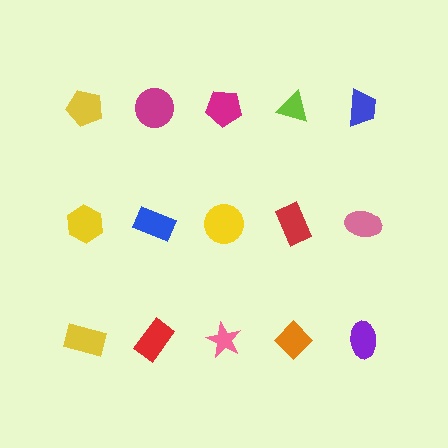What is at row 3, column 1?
A yellow rectangle.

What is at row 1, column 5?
A blue trapezoid.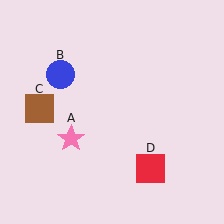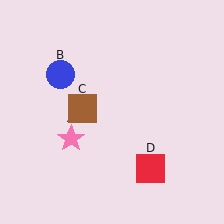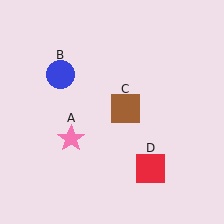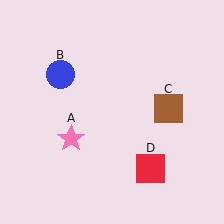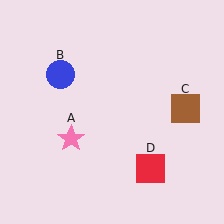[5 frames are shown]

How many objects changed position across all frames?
1 object changed position: brown square (object C).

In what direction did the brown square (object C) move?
The brown square (object C) moved right.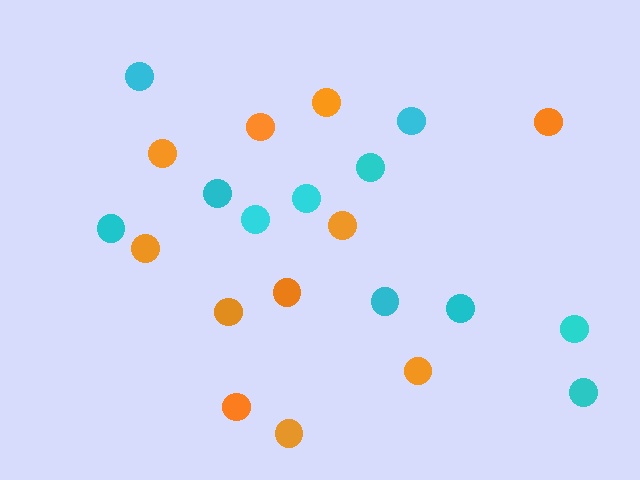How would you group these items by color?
There are 2 groups: one group of cyan circles (11) and one group of orange circles (11).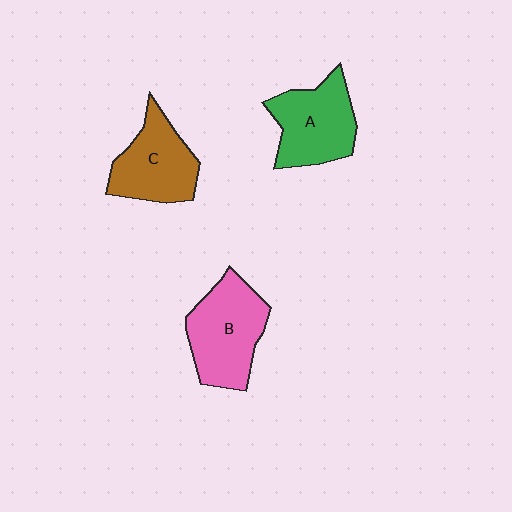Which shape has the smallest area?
Shape C (brown).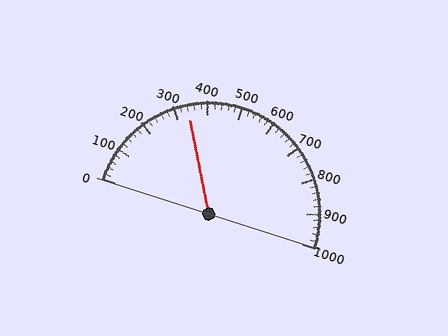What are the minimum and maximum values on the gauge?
The gauge ranges from 0 to 1000.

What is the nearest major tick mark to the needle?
The nearest major tick mark is 300.